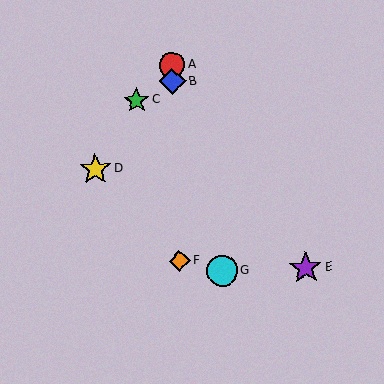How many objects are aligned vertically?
3 objects (A, B, F) are aligned vertically.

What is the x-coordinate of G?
Object G is at x≈222.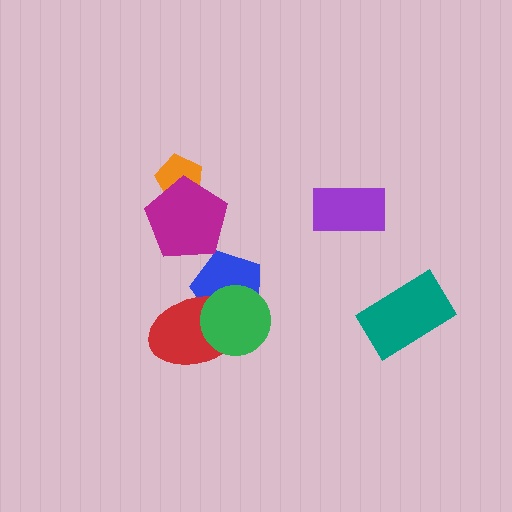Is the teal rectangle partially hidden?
No, no other shape covers it.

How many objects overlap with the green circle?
2 objects overlap with the green circle.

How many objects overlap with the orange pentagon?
1 object overlaps with the orange pentagon.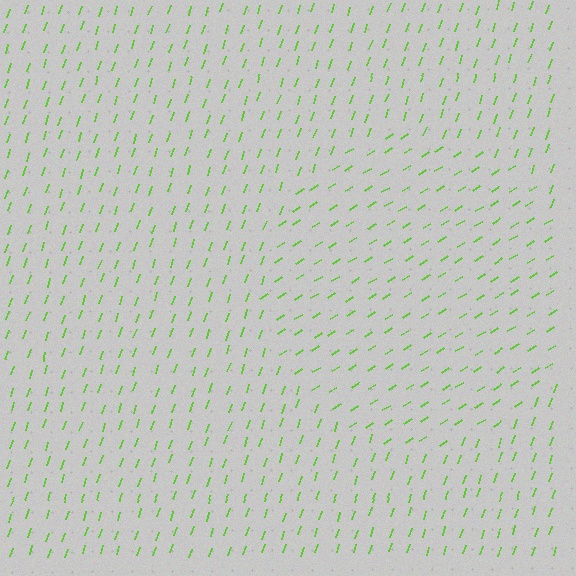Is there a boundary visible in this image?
Yes, there is a texture boundary formed by a change in line orientation.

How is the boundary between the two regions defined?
The boundary is defined purely by a change in line orientation (approximately 39 degrees difference). All lines are the same color and thickness.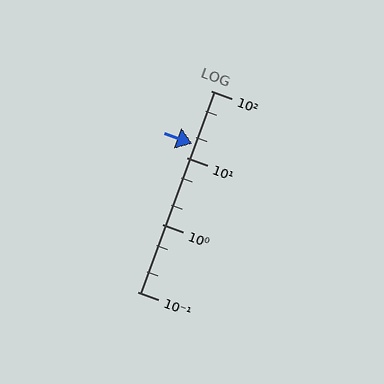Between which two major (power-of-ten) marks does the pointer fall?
The pointer is between 10 and 100.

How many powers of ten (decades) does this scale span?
The scale spans 3 decades, from 0.1 to 100.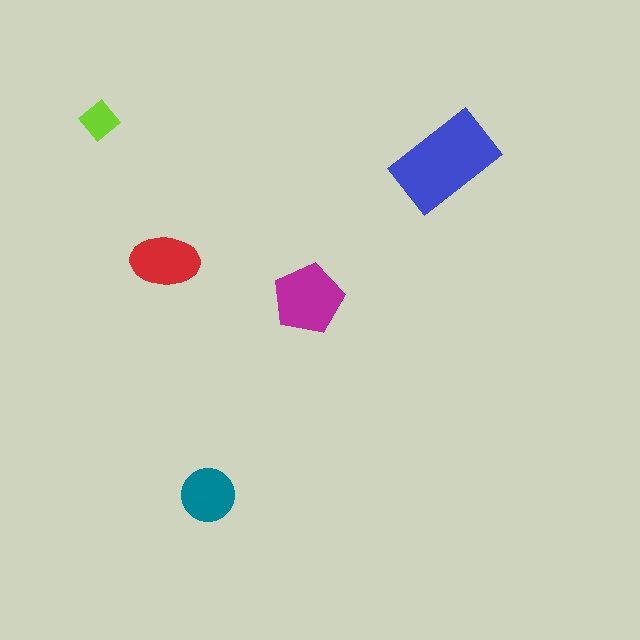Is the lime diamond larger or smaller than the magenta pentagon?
Smaller.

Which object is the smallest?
The lime diamond.